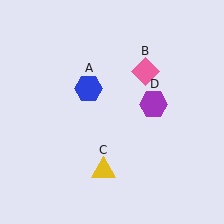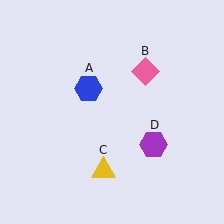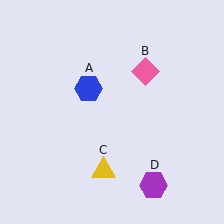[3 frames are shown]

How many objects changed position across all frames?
1 object changed position: purple hexagon (object D).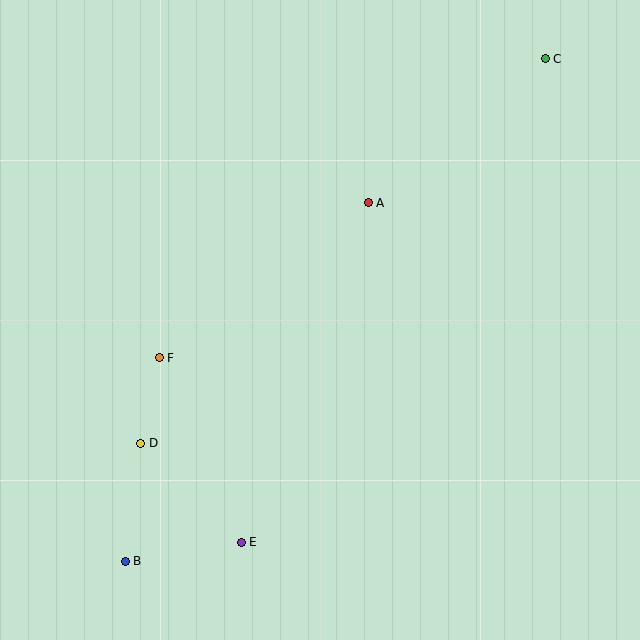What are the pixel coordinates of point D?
Point D is at (141, 443).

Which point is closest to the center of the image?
Point A at (368, 203) is closest to the center.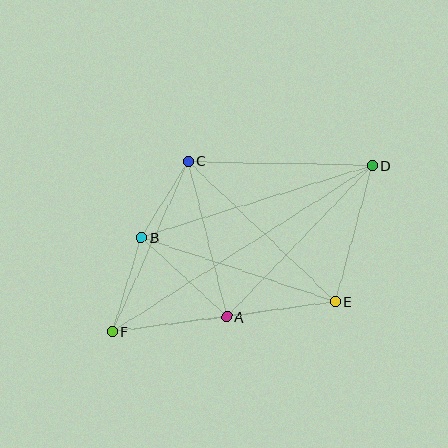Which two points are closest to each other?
Points B and C are closest to each other.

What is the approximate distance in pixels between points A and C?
The distance between A and C is approximately 161 pixels.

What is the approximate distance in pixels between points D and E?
The distance between D and E is approximately 141 pixels.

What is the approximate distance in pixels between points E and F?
The distance between E and F is approximately 225 pixels.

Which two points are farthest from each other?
Points D and F are farthest from each other.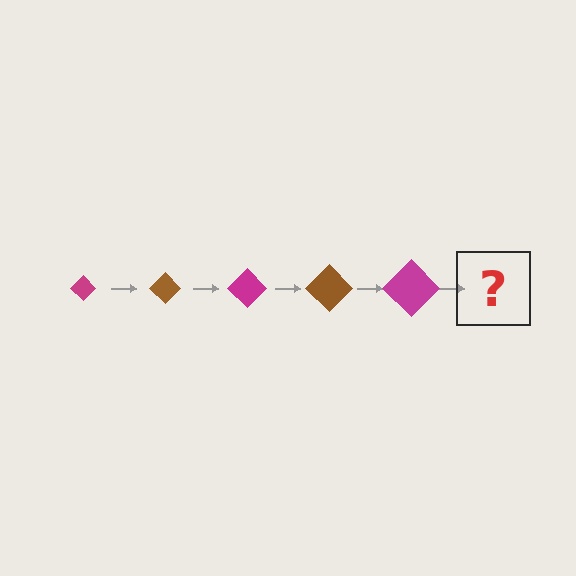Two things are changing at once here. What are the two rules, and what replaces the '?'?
The two rules are that the diamond grows larger each step and the color cycles through magenta and brown. The '?' should be a brown diamond, larger than the previous one.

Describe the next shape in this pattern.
It should be a brown diamond, larger than the previous one.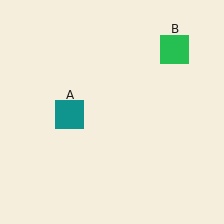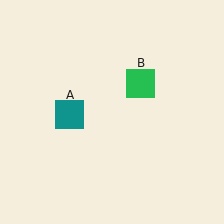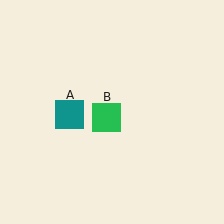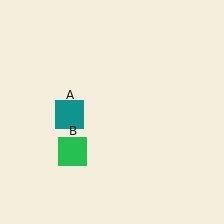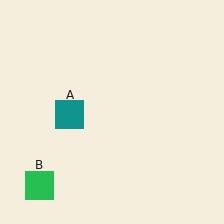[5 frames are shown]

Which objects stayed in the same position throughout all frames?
Teal square (object A) remained stationary.